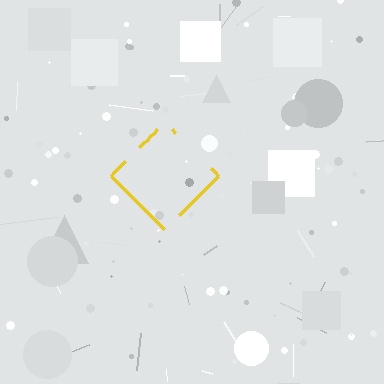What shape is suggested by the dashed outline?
The dashed outline suggests a diamond.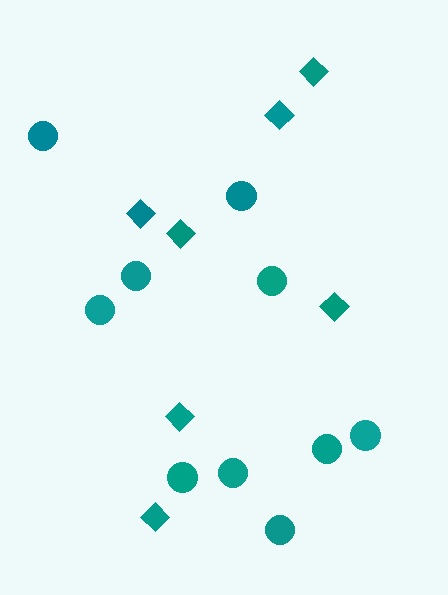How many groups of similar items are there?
There are 2 groups: one group of diamonds (7) and one group of circles (10).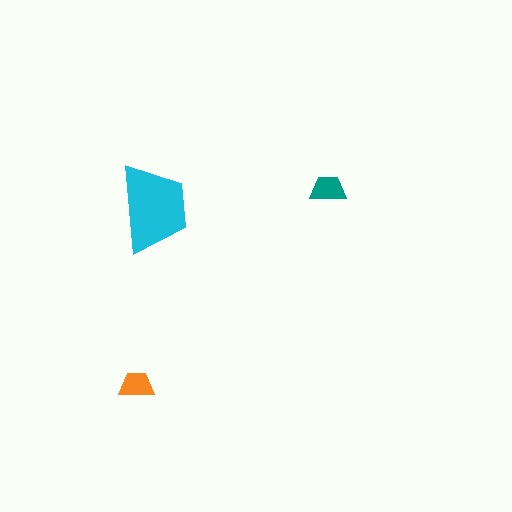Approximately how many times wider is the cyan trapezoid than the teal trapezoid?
About 2.5 times wider.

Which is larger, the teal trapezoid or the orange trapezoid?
The teal one.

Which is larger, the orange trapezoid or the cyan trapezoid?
The cyan one.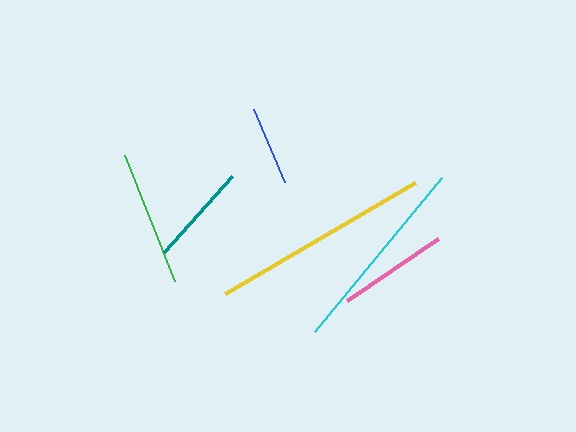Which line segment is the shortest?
The blue line is the shortest at approximately 80 pixels.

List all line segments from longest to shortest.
From longest to shortest: yellow, cyan, green, pink, teal, blue.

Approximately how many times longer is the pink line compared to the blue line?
The pink line is approximately 1.4 times the length of the blue line.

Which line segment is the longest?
The yellow line is the longest at approximately 220 pixels.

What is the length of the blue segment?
The blue segment is approximately 80 pixels long.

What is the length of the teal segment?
The teal segment is approximately 103 pixels long.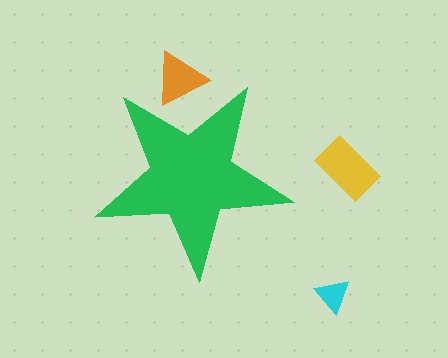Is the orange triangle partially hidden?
Yes, the orange triangle is partially hidden behind the green star.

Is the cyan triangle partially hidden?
No, the cyan triangle is fully visible.